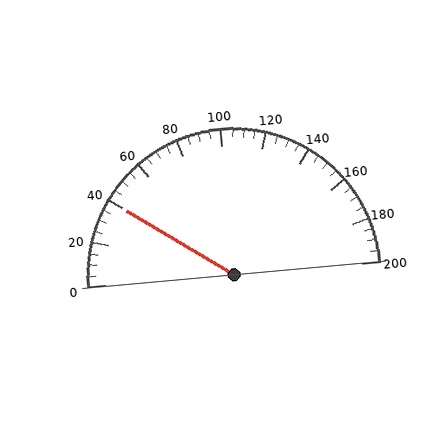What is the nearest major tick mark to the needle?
The nearest major tick mark is 40.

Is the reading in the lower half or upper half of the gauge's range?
The reading is in the lower half of the range (0 to 200).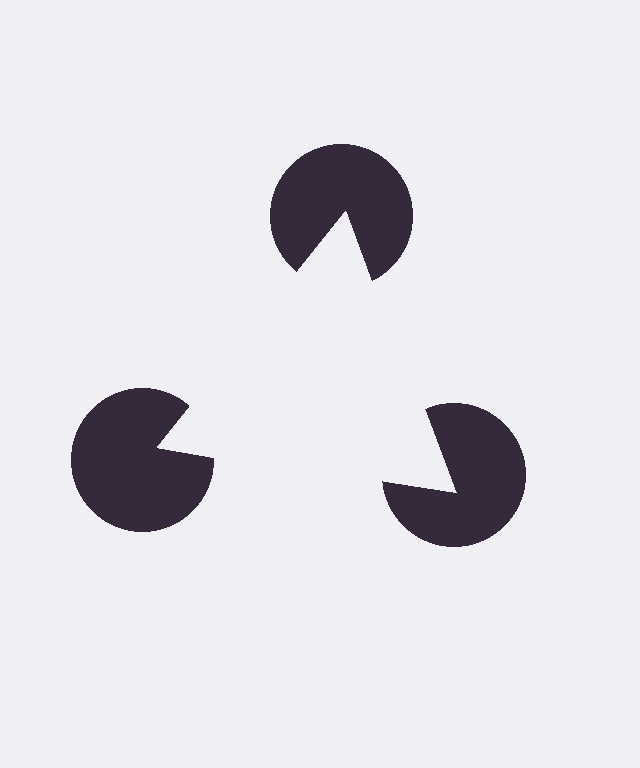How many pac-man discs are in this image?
There are 3 — one at each vertex of the illusory triangle.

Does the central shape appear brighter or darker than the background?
It typically appears slightly brighter than the background, even though no actual brightness change is drawn.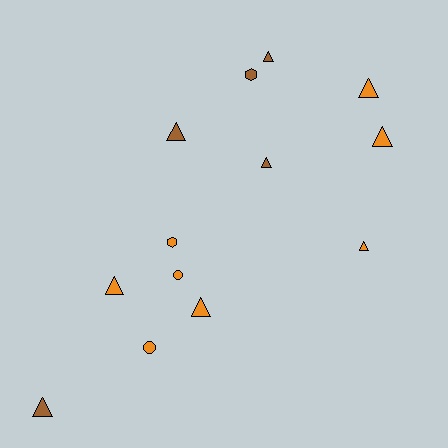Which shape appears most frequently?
Triangle, with 9 objects.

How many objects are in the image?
There are 13 objects.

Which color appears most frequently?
Orange, with 8 objects.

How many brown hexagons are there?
There is 1 brown hexagon.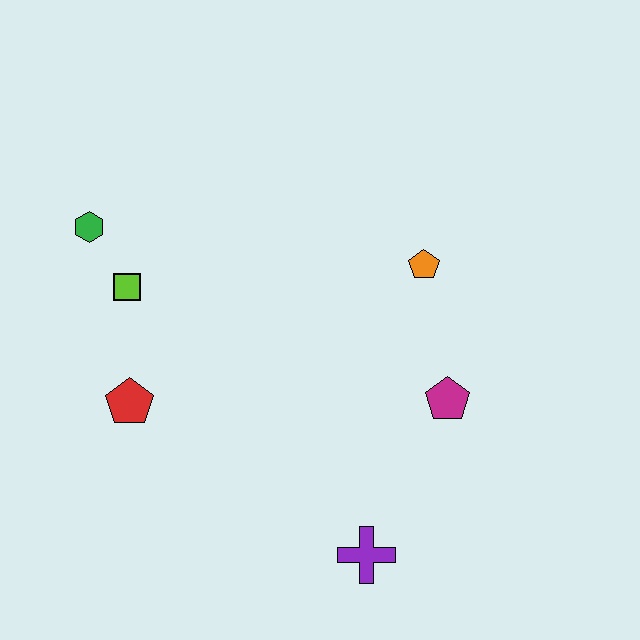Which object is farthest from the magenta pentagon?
The green hexagon is farthest from the magenta pentagon.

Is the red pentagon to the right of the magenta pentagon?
No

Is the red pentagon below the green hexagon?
Yes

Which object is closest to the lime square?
The green hexagon is closest to the lime square.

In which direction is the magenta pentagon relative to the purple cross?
The magenta pentagon is above the purple cross.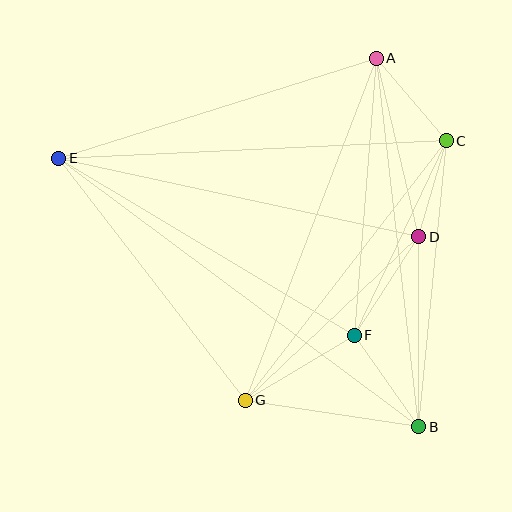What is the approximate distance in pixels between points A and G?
The distance between A and G is approximately 366 pixels.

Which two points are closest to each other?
Points C and D are closest to each other.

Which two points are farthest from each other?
Points B and E are farthest from each other.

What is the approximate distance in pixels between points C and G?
The distance between C and G is approximately 328 pixels.